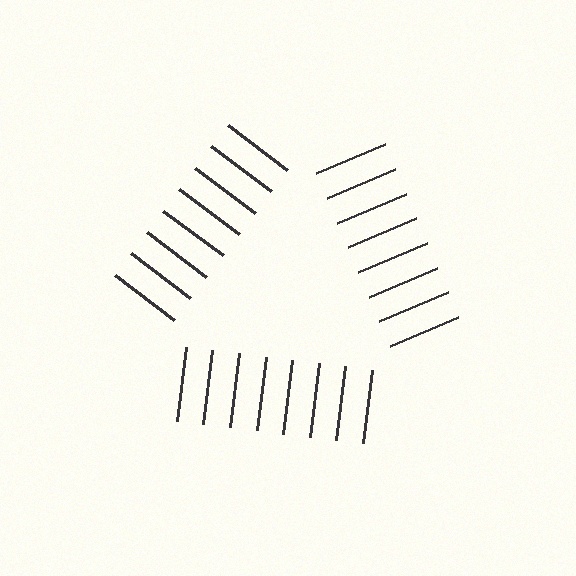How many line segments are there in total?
24 — 8 along each of the 3 edges.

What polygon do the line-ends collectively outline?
An illusory triangle — the line segments terminate on its edges but no continuous stroke is drawn.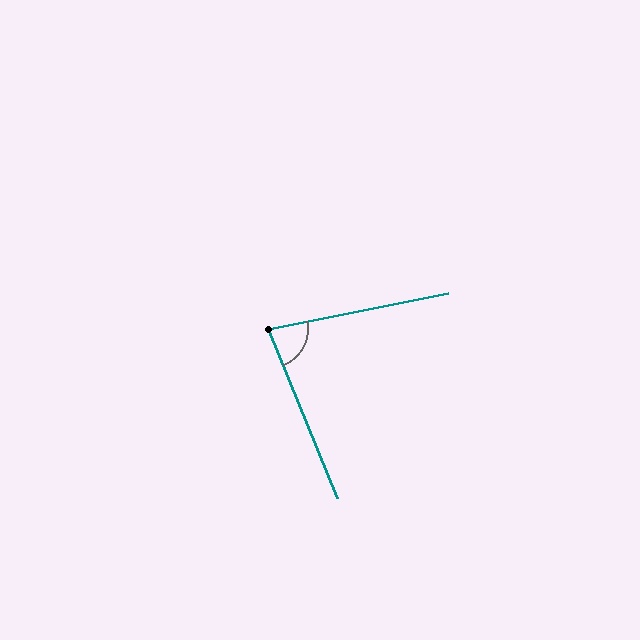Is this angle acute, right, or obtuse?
It is acute.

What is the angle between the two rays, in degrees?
Approximately 79 degrees.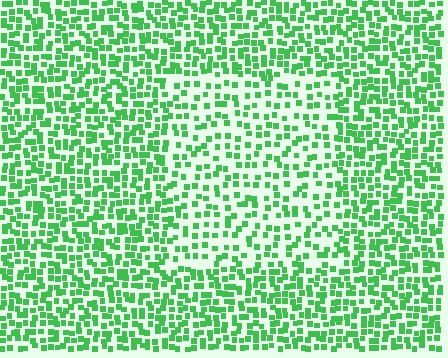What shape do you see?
I see a rectangle.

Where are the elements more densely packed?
The elements are more densely packed outside the rectangle boundary.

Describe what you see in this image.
The image contains small green elements arranged at two different densities. A rectangle-shaped region is visible where the elements are less densely packed than the surrounding area.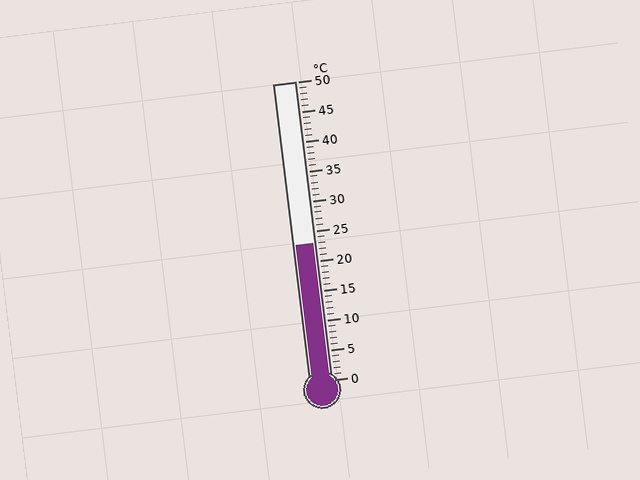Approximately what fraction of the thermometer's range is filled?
The thermometer is filled to approximately 45% of its range.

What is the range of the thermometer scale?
The thermometer scale ranges from 0°C to 50°C.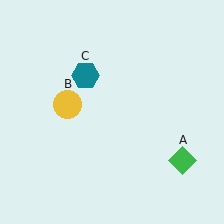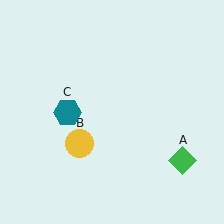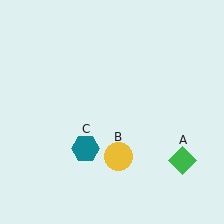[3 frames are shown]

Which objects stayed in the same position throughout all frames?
Green diamond (object A) remained stationary.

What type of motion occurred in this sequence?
The yellow circle (object B), teal hexagon (object C) rotated counterclockwise around the center of the scene.